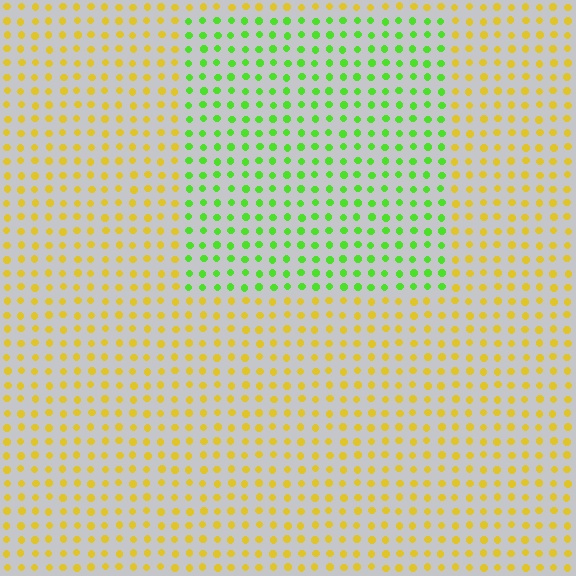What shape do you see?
I see a rectangle.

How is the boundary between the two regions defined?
The boundary is defined purely by a slight shift in hue (about 57 degrees). Spacing, size, and orientation are identical on both sides.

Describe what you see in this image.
The image is filled with small yellow elements in a uniform arrangement. A rectangle-shaped region is visible where the elements are tinted to a slightly different hue, forming a subtle color boundary.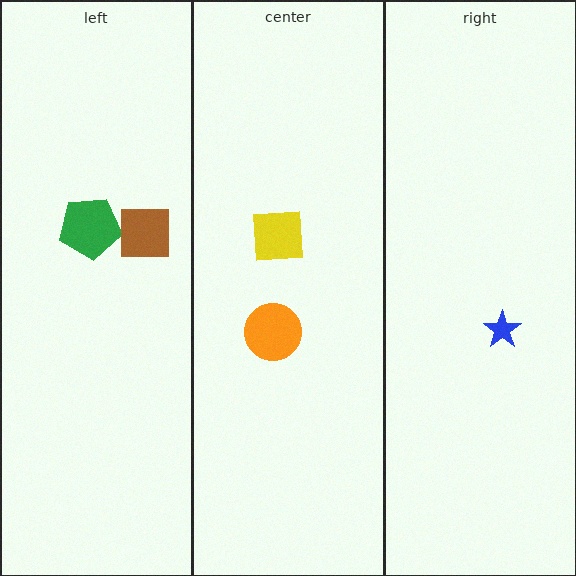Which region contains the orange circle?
The center region.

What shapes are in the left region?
The green pentagon, the brown square.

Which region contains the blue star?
The right region.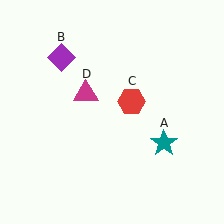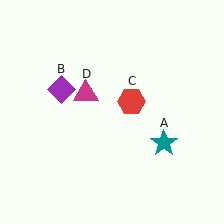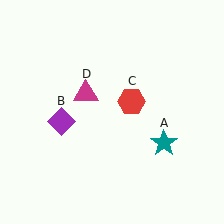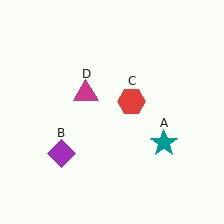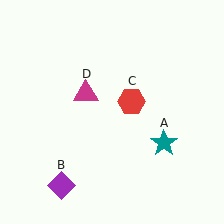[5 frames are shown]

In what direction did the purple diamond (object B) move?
The purple diamond (object B) moved down.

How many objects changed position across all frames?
1 object changed position: purple diamond (object B).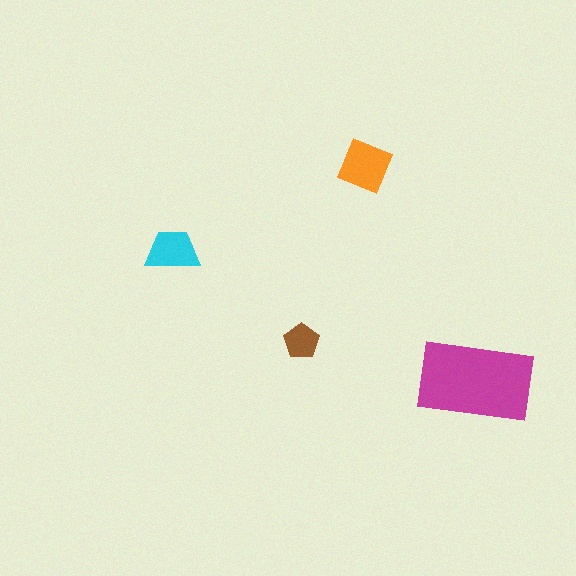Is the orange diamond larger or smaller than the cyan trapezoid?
Larger.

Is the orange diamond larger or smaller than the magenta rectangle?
Smaller.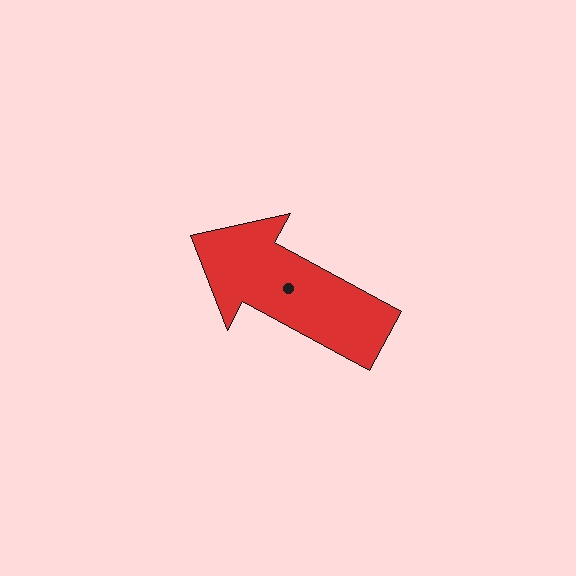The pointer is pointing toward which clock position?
Roughly 10 o'clock.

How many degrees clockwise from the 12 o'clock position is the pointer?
Approximately 299 degrees.